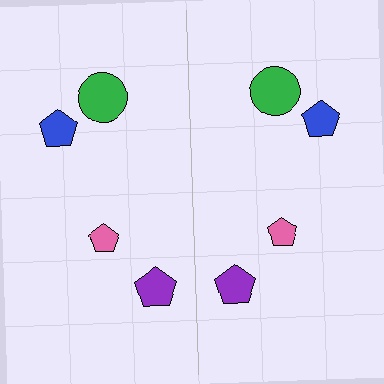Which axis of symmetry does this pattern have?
The pattern has a vertical axis of symmetry running through the center of the image.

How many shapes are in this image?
There are 8 shapes in this image.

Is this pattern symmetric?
Yes, this pattern has bilateral (reflection) symmetry.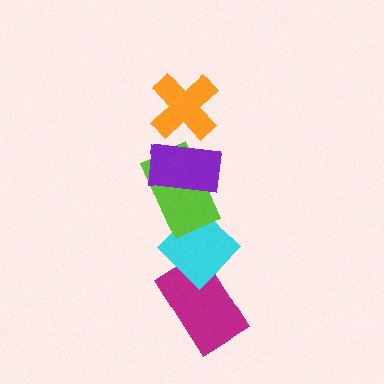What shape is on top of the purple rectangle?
The orange cross is on top of the purple rectangle.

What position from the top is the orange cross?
The orange cross is 1st from the top.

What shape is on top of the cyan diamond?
The lime rectangle is on top of the cyan diamond.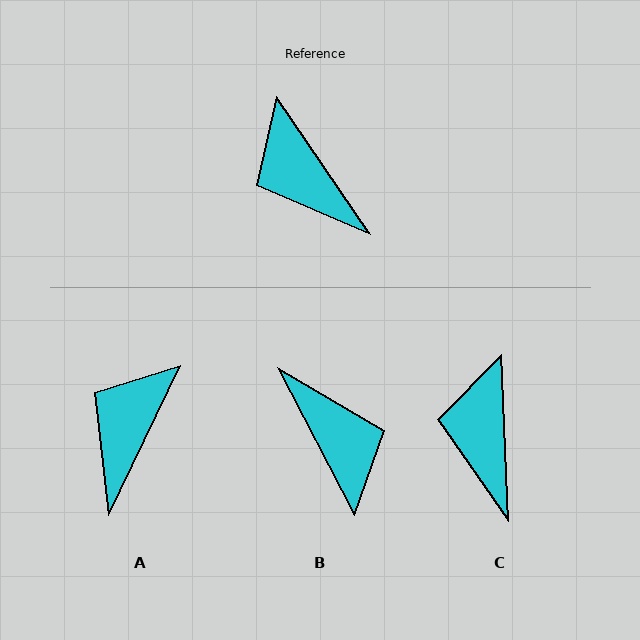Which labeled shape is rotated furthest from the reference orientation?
B, about 173 degrees away.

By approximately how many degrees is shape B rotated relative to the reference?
Approximately 173 degrees counter-clockwise.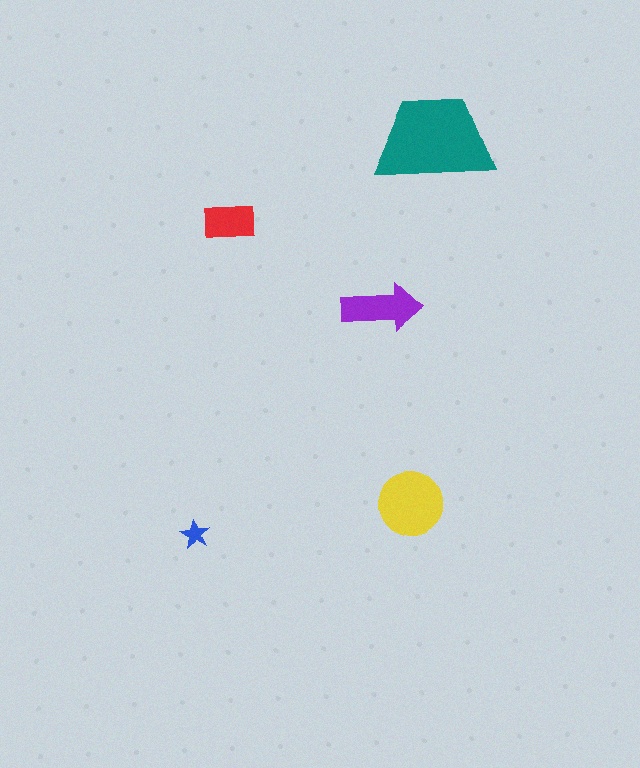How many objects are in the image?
There are 5 objects in the image.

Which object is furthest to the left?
The blue star is leftmost.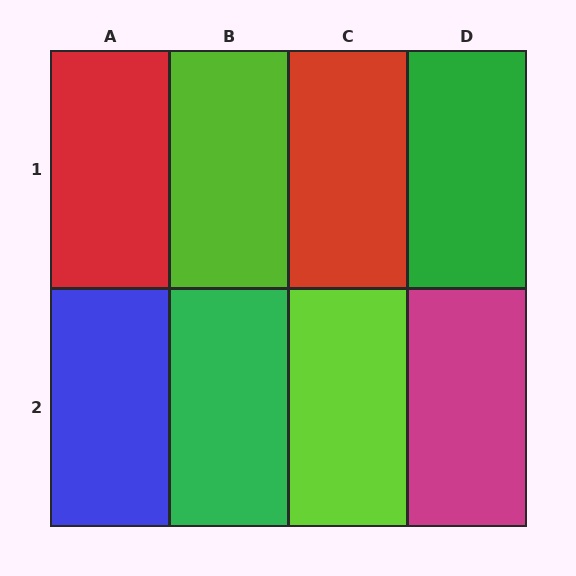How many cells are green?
2 cells are green.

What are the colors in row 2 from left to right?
Blue, green, lime, magenta.